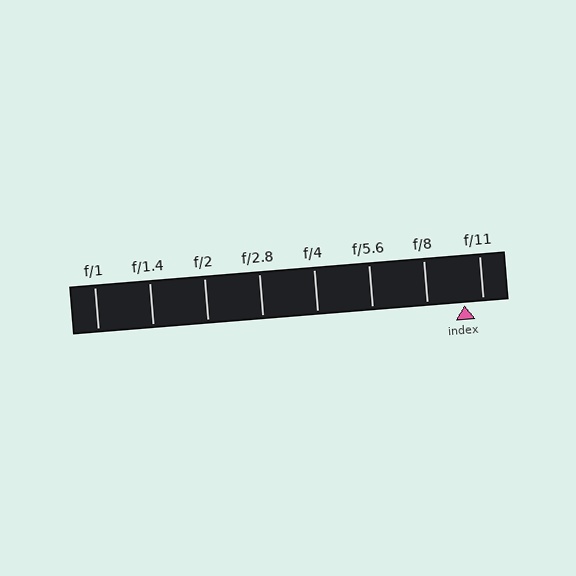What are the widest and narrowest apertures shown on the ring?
The widest aperture shown is f/1 and the narrowest is f/11.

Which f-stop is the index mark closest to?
The index mark is closest to f/11.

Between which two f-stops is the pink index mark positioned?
The index mark is between f/8 and f/11.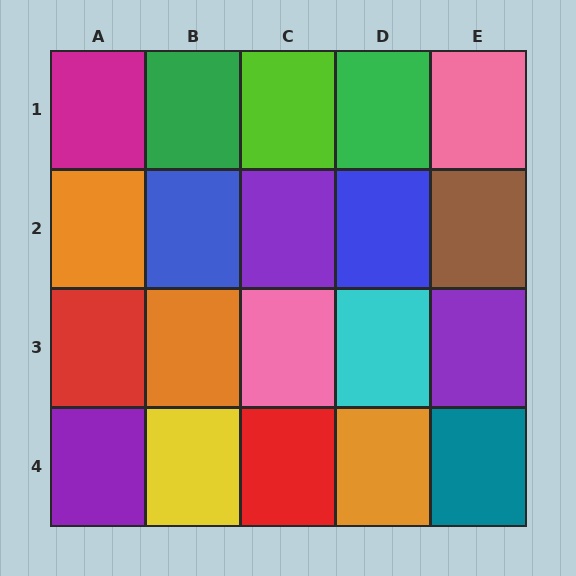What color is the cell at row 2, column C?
Purple.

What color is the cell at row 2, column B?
Blue.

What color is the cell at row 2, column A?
Orange.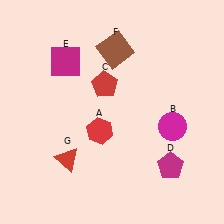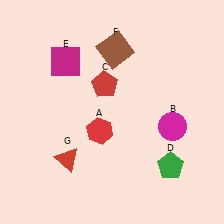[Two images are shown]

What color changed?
The pentagon (D) changed from magenta in Image 1 to green in Image 2.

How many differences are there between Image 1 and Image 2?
There is 1 difference between the two images.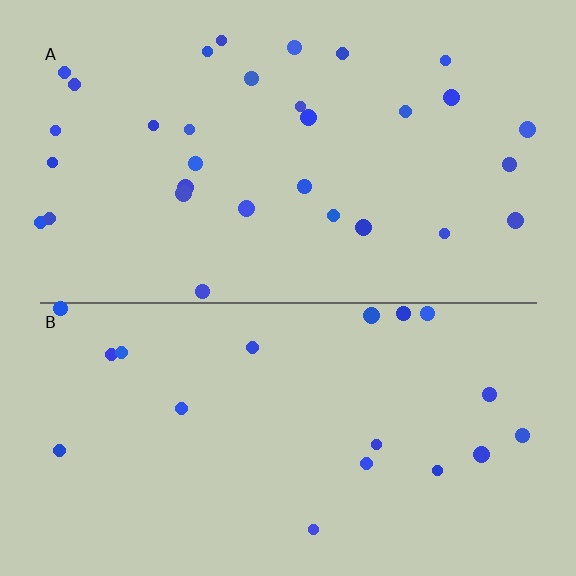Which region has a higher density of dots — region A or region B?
A (the top).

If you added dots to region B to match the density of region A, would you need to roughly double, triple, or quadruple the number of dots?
Approximately double.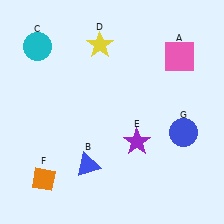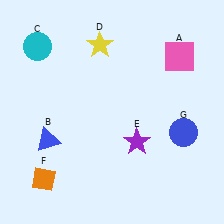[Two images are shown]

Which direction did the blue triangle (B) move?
The blue triangle (B) moved left.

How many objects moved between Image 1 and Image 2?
1 object moved between the two images.